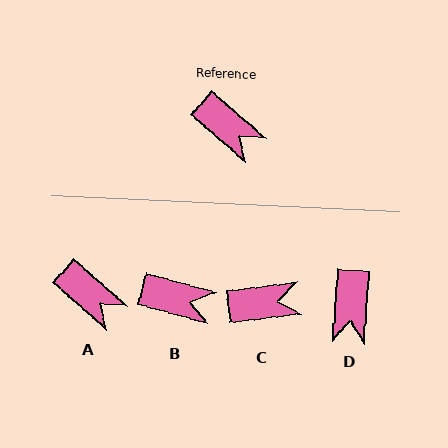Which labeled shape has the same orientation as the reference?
A.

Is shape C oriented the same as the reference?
No, it is off by about 49 degrees.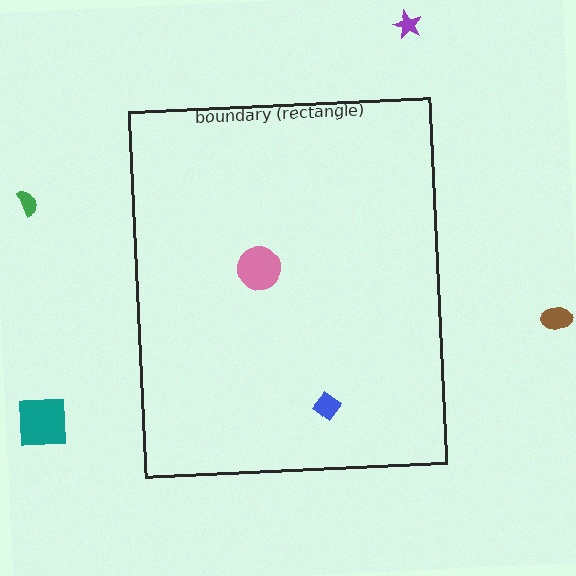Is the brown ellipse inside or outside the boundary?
Outside.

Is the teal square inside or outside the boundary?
Outside.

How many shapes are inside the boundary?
2 inside, 4 outside.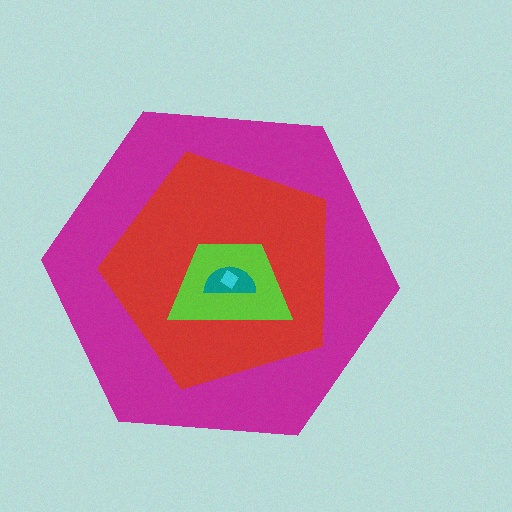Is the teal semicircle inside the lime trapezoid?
Yes.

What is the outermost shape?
The magenta hexagon.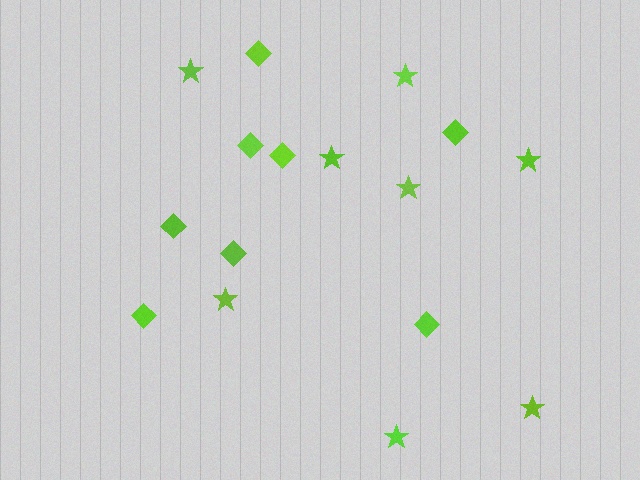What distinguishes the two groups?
There are 2 groups: one group of diamonds (8) and one group of stars (8).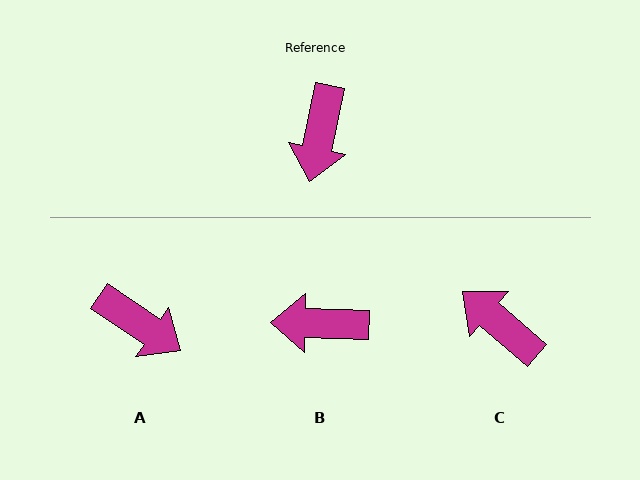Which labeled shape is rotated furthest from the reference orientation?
C, about 119 degrees away.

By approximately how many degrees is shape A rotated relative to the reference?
Approximately 68 degrees counter-clockwise.